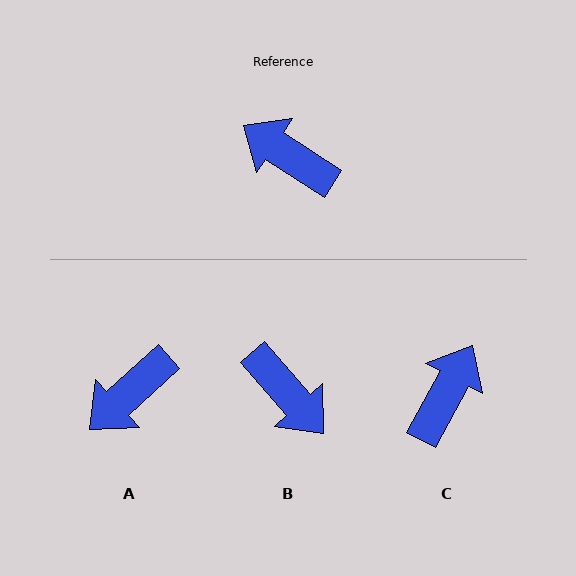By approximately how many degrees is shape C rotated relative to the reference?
Approximately 85 degrees clockwise.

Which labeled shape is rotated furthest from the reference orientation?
B, about 164 degrees away.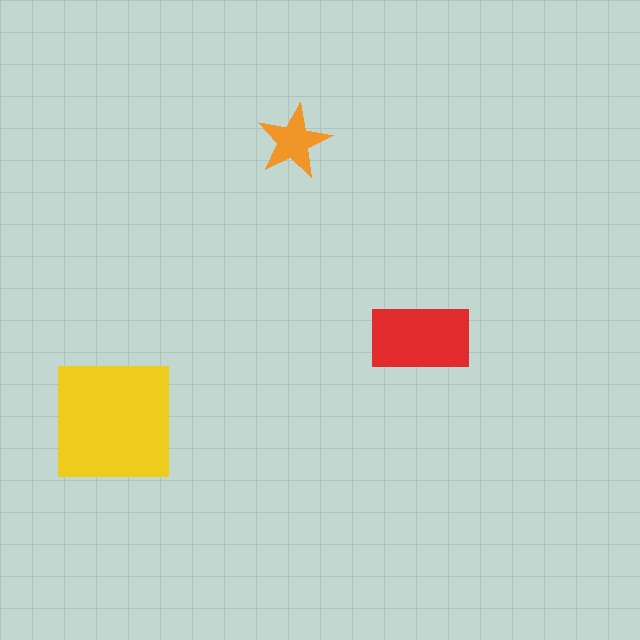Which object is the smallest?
The orange star.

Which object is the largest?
The yellow square.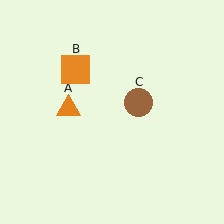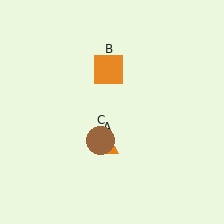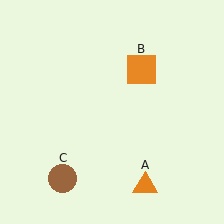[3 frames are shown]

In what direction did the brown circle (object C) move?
The brown circle (object C) moved down and to the left.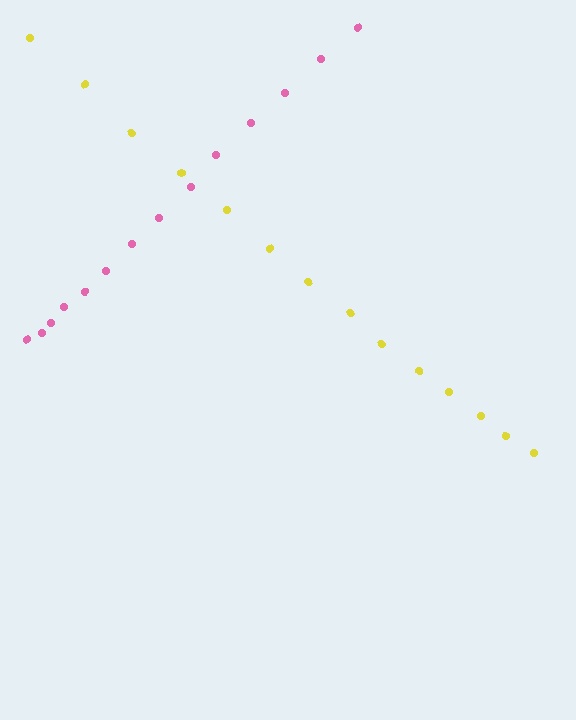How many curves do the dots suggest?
There are 2 distinct paths.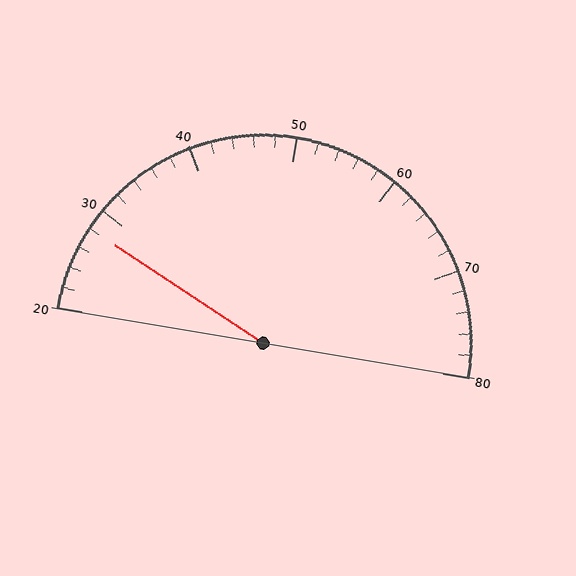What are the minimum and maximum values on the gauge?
The gauge ranges from 20 to 80.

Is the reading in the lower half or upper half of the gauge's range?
The reading is in the lower half of the range (20 to 80).